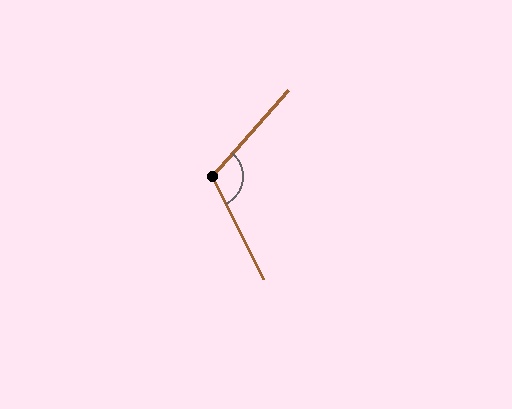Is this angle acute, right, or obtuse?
It is obtuse.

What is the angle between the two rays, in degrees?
Approximately 112 degrees.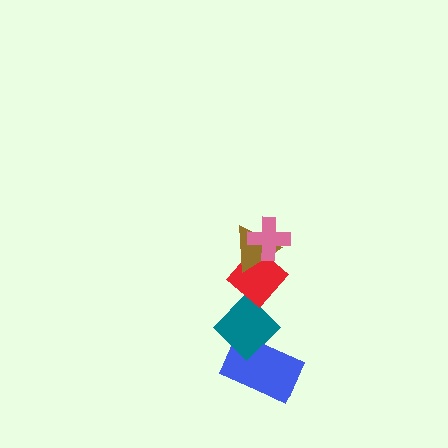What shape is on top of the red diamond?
The brown triangle is on top of the red diamond.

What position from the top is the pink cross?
The pink cross is 1st from the top.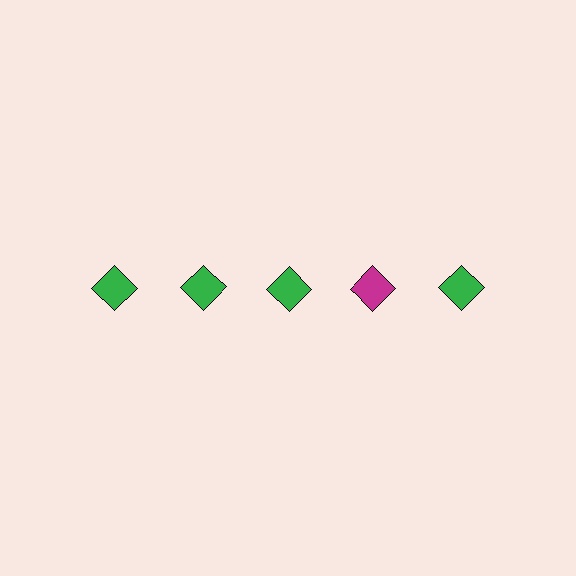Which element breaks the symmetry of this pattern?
The magenta diamond in the top row, second from right column breaks the symmetry. All other shapes are green diamonds.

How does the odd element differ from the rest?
It has a different color: magenta instead of green.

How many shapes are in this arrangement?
There are 5 shapes arranged in a grid pattern.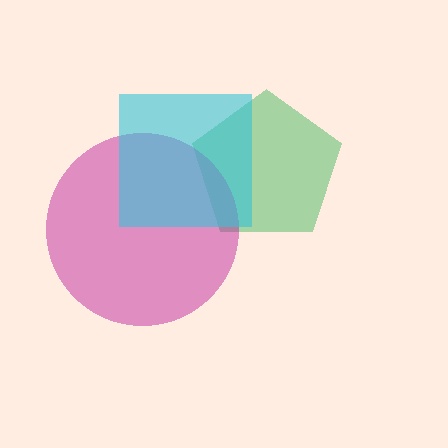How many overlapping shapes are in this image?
There are 3 overlapping shapes in the image.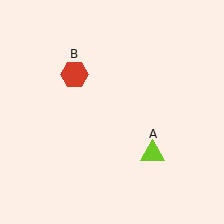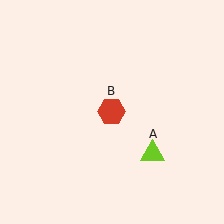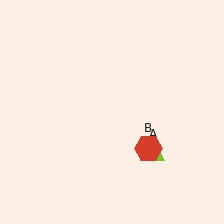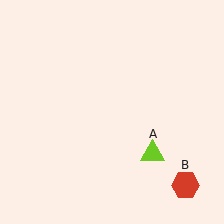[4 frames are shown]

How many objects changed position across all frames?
1 object changed position: red hexagon (object B).